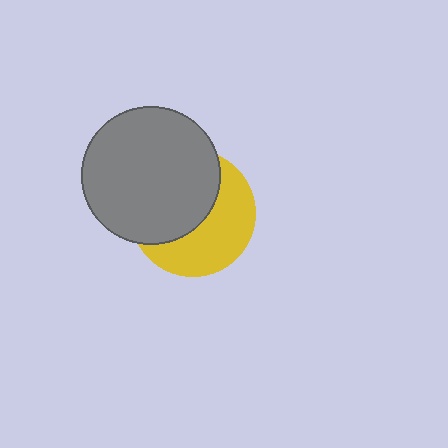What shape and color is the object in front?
The object in front is a gray circle.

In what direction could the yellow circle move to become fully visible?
The yellow circle could move toward the lower-right. That would shift it out from behind the gray circle entirely.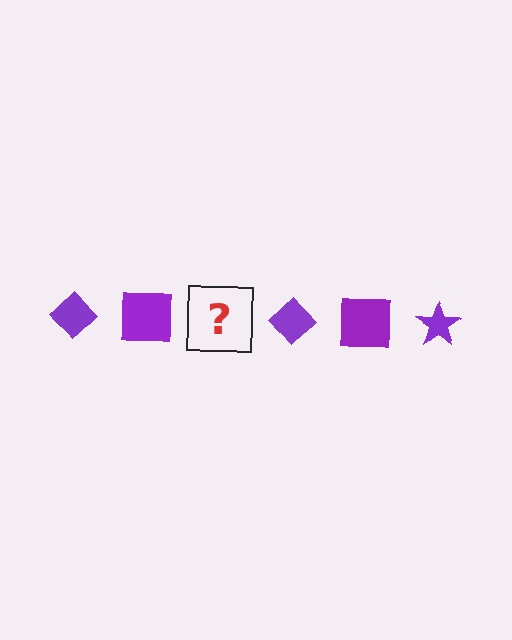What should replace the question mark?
The question mark should be replaced with a purple star.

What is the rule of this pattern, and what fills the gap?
The rule is that the pattern cycles through diamond, square, star shapes in purple. The gap should be filled with a purple star.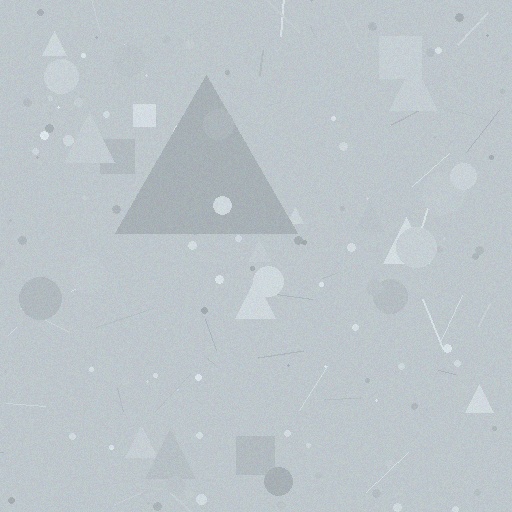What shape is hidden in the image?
A triangle is hidden in the image.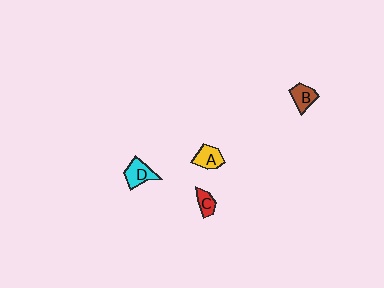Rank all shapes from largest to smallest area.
From largest to smallest: D (cyan), A (yellow), B (brown), C (red).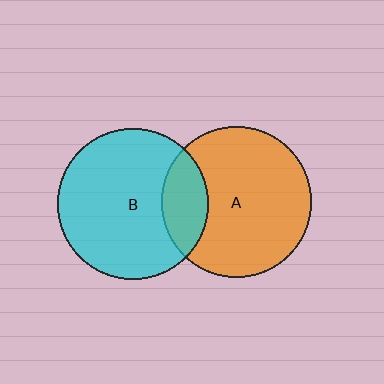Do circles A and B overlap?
Yes.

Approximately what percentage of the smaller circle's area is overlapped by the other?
Approximately 20%.